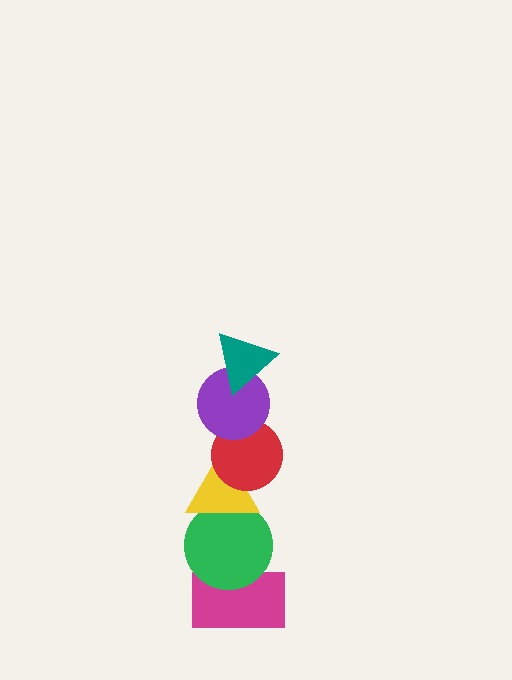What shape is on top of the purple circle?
The teal triangle is on top of the purple circle.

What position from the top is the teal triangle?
The teal triangle is 1st from the top.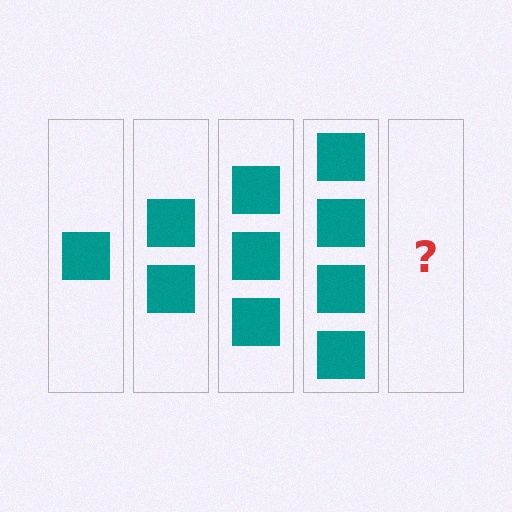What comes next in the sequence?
The next element should be 5 squares.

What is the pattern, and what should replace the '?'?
The pattern is that each step adds one more square. The '?' should be 5 squares.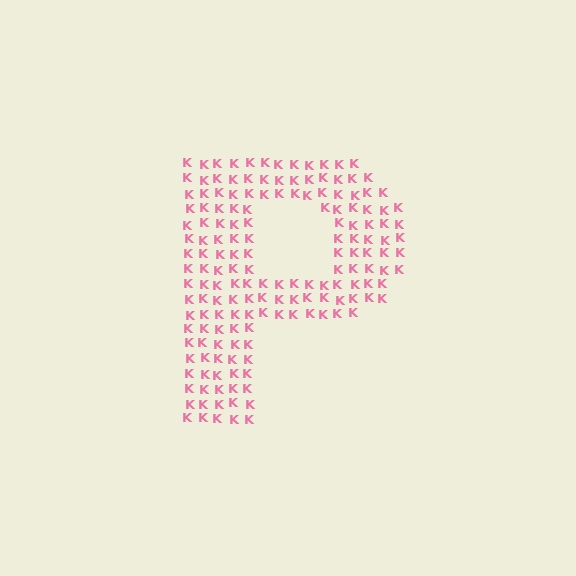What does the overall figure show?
The overall figure shows the letter P.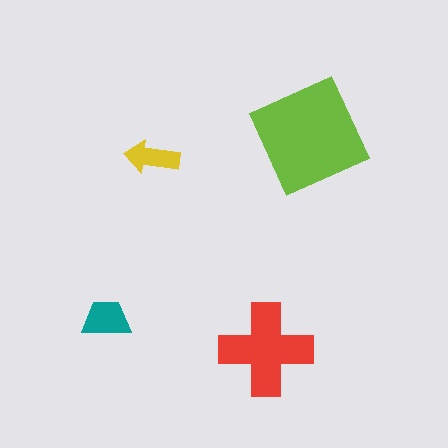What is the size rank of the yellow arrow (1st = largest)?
4th.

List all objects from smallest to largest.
The yellow arrow, the teal trapezoid, the red cross, the lime diamond.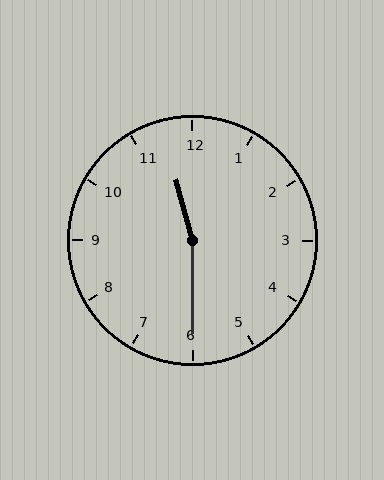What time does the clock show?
11:30.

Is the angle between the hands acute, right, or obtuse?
It is obtuse.